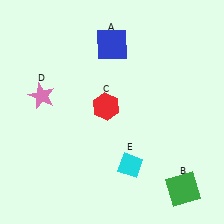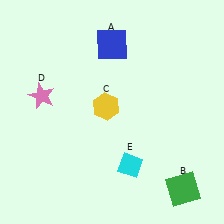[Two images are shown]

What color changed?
The hexagon (C) changed from red in Image 1 to yellow in Image 2.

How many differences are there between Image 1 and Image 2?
There is 1 difference between the two images.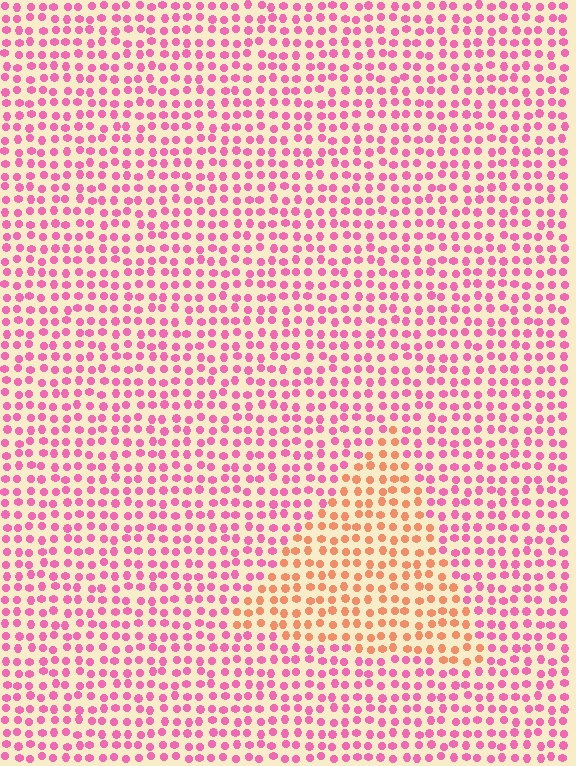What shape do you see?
I see a triangle.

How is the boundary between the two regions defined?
The boundary is defined purely by a slight shift in hue (about 50 degrees). Spacing, size, and orientation are identical on both sides.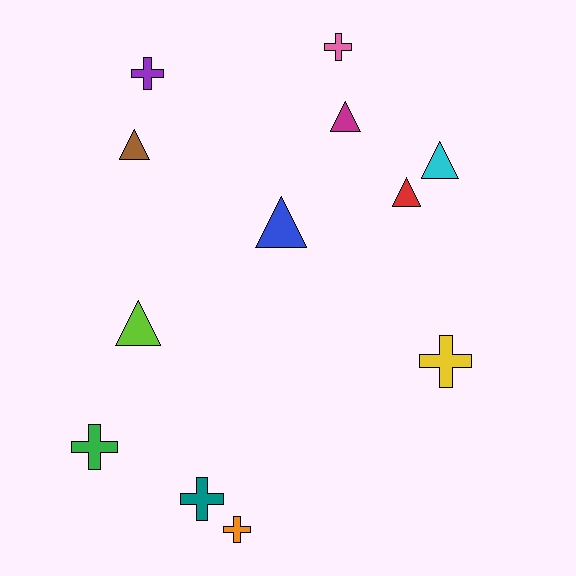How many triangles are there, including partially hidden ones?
There are 6 triangles.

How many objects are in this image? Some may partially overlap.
There are 12 objects.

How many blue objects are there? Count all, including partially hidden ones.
There is 1 blue object.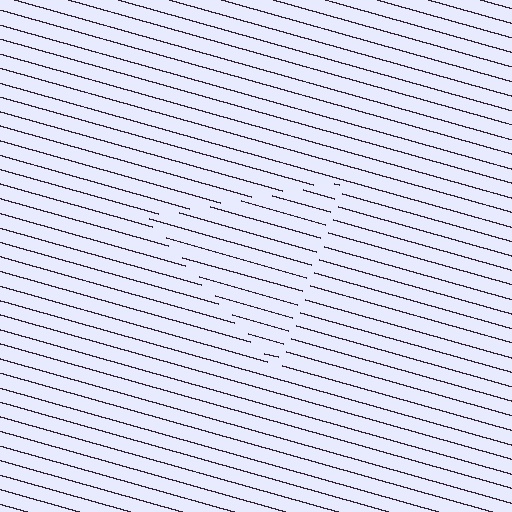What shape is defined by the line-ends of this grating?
An illusory triangle. The interior of the shape contains the same grating, shifted by half a period — the contour is defined by the phase discontinuity where line-ends from the inner and outer gratings abut.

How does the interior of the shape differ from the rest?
The interior of the shape contains the same grating, shifted by half a period — the contour is defined by the phase discontinuity where line-ends from the inner and outer gratings abut.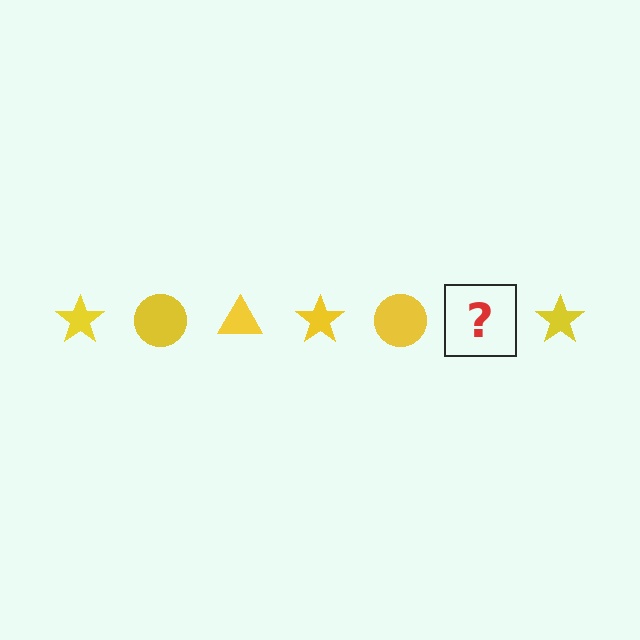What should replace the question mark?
The question mark should be replaced with a yellow triangle.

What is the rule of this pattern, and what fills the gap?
The rule is that the pattern cycles through star, circle, triangle shapes in yellow. The gap should be filled with a yellow triangle.